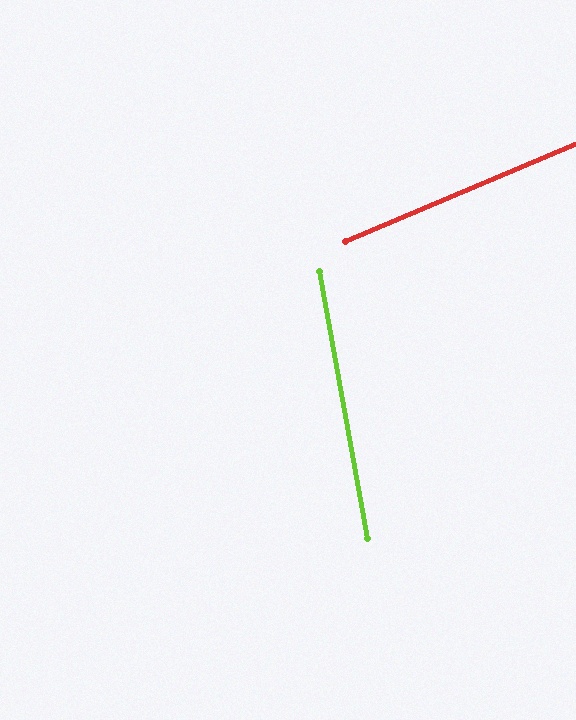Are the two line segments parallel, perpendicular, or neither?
Neither parallel nor perpendicular — they differ by about 77°.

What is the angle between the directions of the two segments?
Approximately 77 degrees.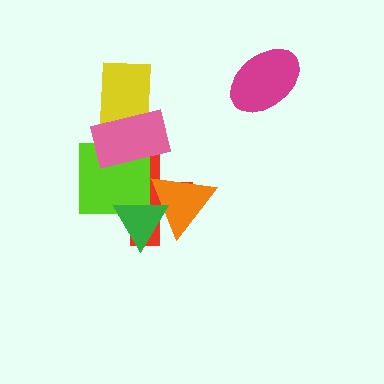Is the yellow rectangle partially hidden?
Yes, it is partially covered by another shape.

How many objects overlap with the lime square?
3 objects overlap with the lime square.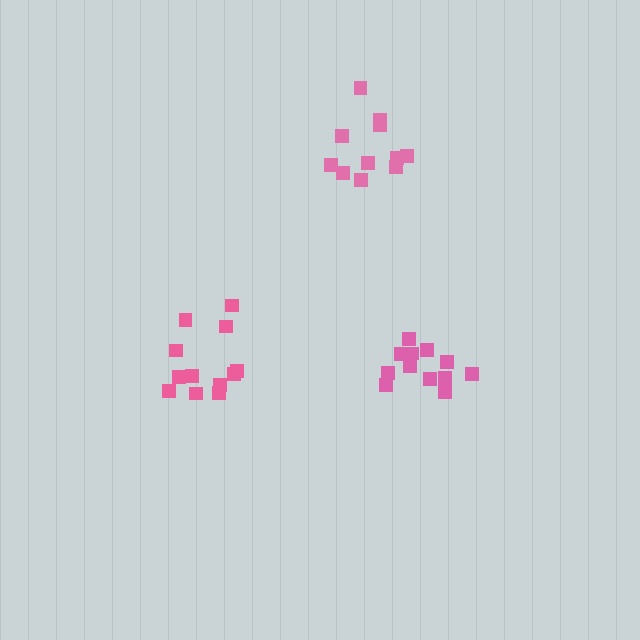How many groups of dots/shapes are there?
There are 3 groups.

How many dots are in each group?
Group 1: 12 dots, Group 2: 11 dots, Group 3: 12 dots (35 total).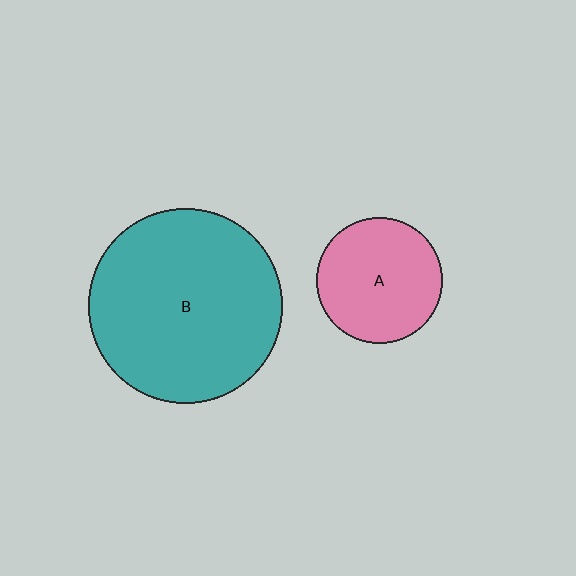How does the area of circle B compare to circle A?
Approximately 2.4 times.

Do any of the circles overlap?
No, none of the circles overlap.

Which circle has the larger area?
Circle B (teal).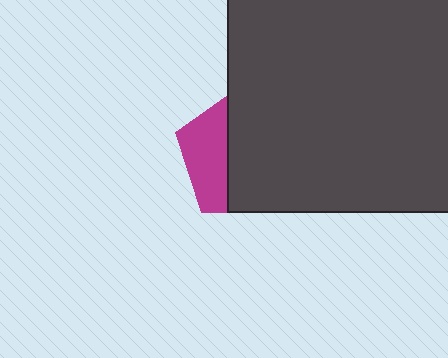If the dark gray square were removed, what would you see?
You would see the complete magenta pentagon.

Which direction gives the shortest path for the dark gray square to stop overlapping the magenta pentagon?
Moving right gives the shortest separation.